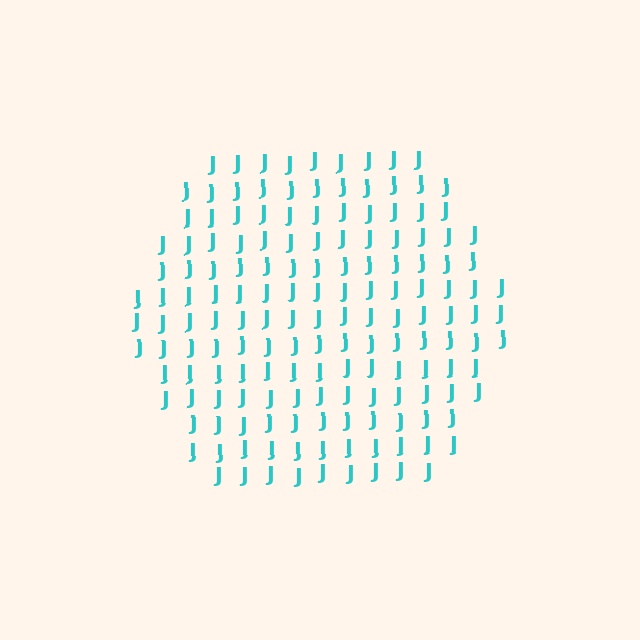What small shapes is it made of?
It is made of small letter J's.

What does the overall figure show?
The overall figure shows a hexagon.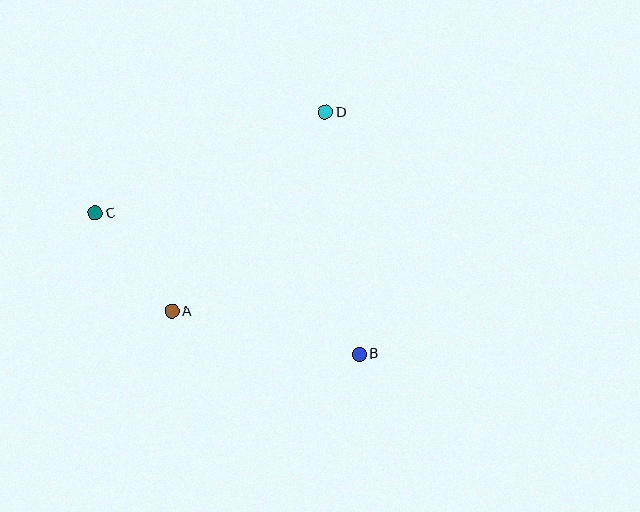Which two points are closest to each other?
Points A and C are closest to each other.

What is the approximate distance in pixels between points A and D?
The distance between A and D is approximately 251 pixels.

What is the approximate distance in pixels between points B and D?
The distance between B and D is approximately 244 pixels.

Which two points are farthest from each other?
Points B and C are farthest from each other.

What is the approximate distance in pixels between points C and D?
The distance between C and D is approximately 251 pixels.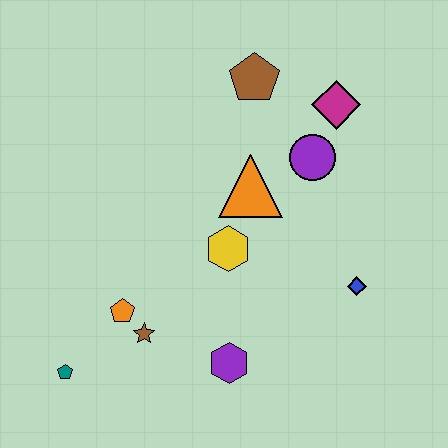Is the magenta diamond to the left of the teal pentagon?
No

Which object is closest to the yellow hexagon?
The orange triangle is closest to the yellow hexagon.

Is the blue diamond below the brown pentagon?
Yes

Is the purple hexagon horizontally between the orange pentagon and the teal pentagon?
No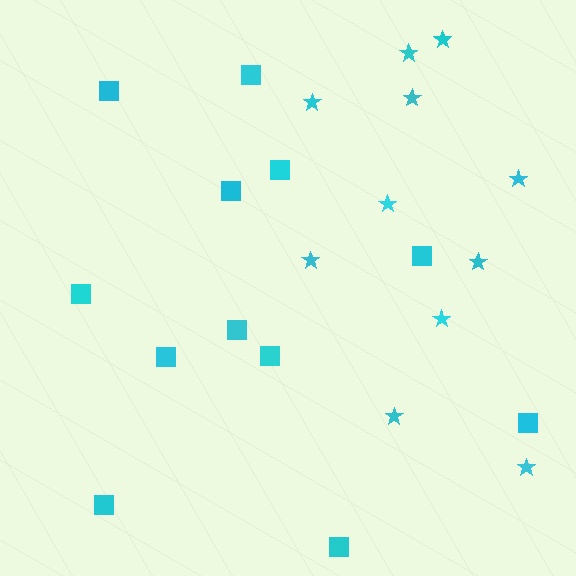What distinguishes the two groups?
There are 2 groups: one group of stars (11) and one group of squares (12).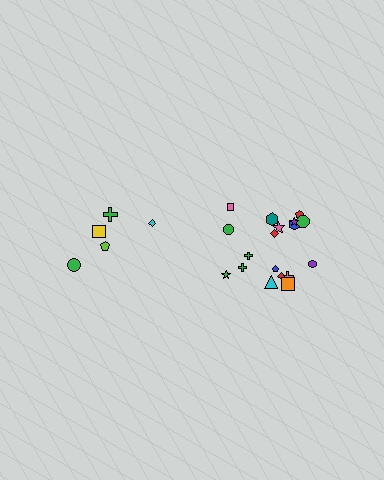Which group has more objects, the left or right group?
The right group.